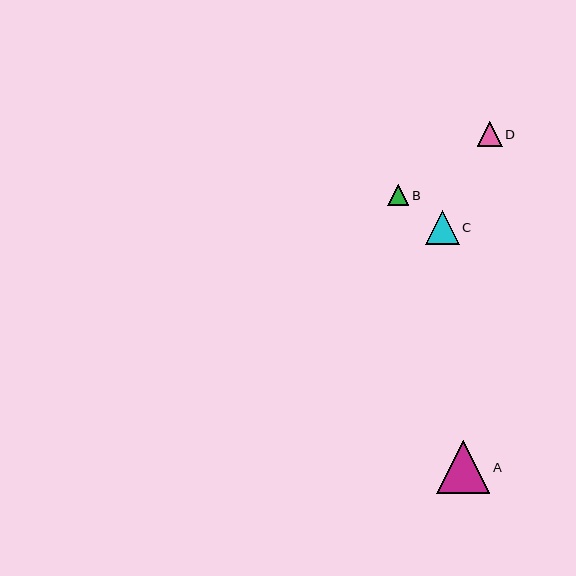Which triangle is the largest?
Triangle A is the largest with a size of approximately 53 pixels.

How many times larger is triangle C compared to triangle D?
Triangle C is approximately 1.4 times the size of triangle D.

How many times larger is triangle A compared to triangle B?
Triangle A is approximately 2.5 times the size of triangle B.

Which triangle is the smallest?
Triangle B is the smallest with a size of approximately 21 pixels.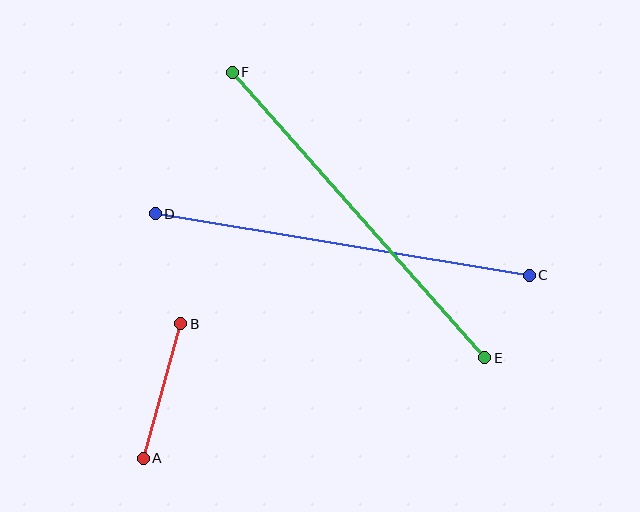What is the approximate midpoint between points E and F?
The midpoint is at approximately (359, 215) pixels.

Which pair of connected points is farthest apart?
Points E and F are farthest apart.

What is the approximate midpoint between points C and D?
The midpoint is at approximately (342, 245) pixels.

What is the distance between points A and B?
The distance is approximately 139 pixels.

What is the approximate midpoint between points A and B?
The midpoint is at approximately (162, 391) pixels.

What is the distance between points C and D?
The distance is approximately 379 pixels.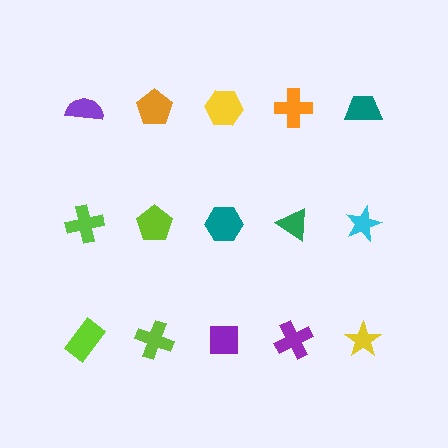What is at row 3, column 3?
A purple square.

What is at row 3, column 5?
A yellow star.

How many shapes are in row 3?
5 shapes.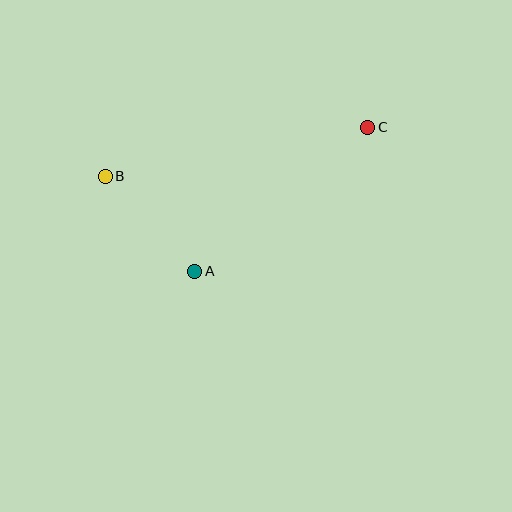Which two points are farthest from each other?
Points B and C are farthest from each other.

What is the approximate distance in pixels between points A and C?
The distance between A and C is approximately 225 pixels.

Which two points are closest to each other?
Points A and B are closest to each other.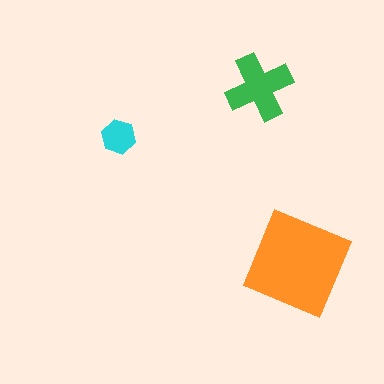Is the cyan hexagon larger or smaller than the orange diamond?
Smaller.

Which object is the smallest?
The cyan hexagon.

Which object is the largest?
The orange diamond.